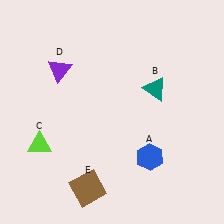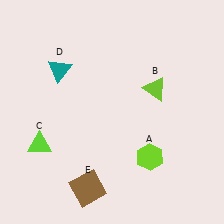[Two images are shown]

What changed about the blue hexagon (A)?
In Image 1, A is blue. In Image 2, it changed to lime.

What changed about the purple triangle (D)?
In Image 1, D is purple. In Image 2, it changed to teal.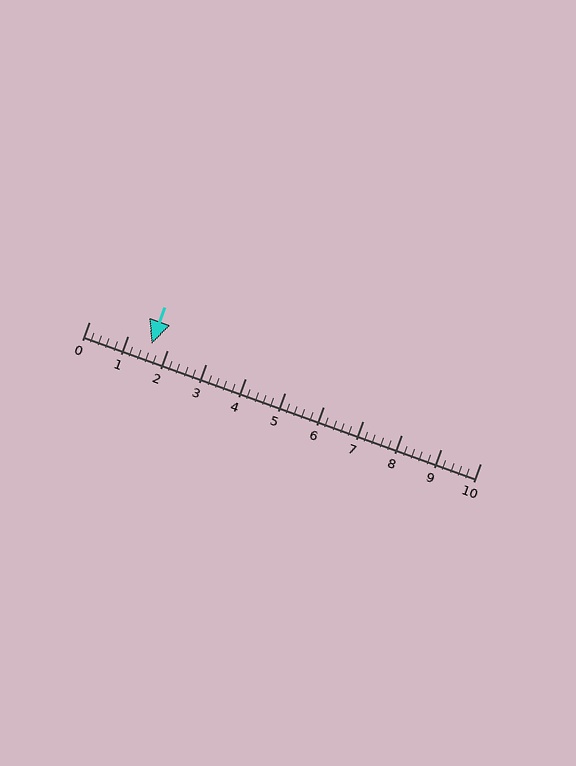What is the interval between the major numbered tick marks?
The major tick marks are spaced 1 units apart.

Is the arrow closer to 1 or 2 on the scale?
The arrow is closer to 2.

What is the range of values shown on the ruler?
The ruler shows values from 0 to 10.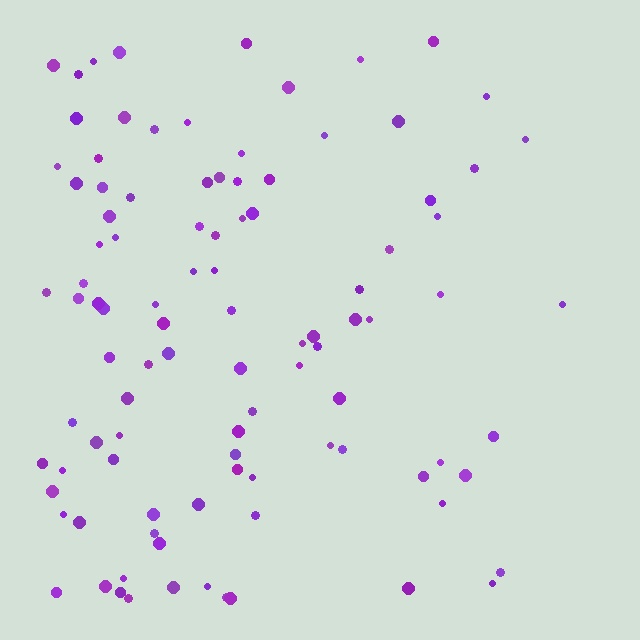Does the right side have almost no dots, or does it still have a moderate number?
Still a moderate number, just noticeably fewer than the left.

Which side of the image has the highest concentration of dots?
The left.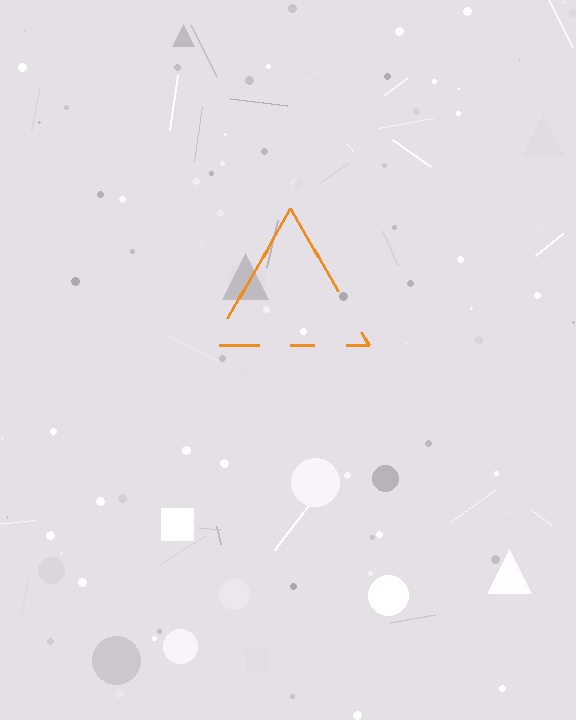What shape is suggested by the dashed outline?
The dashed outline suggests a triangle.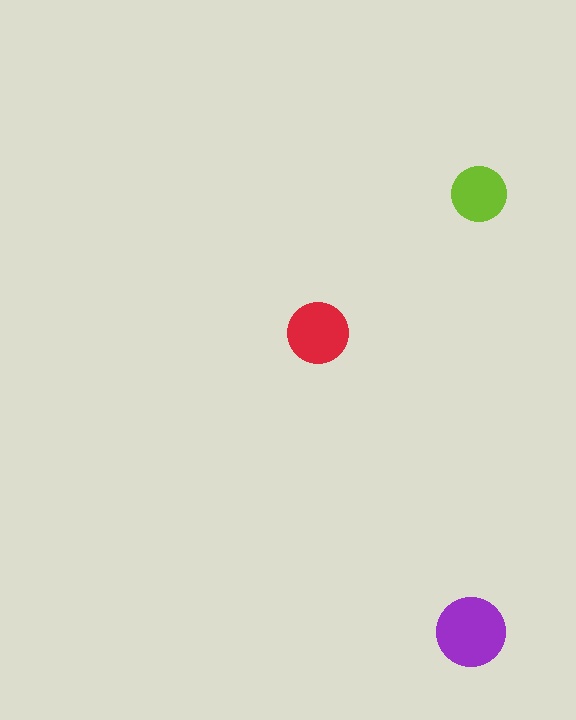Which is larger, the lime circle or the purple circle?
The purple one.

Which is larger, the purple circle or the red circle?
The purple one.